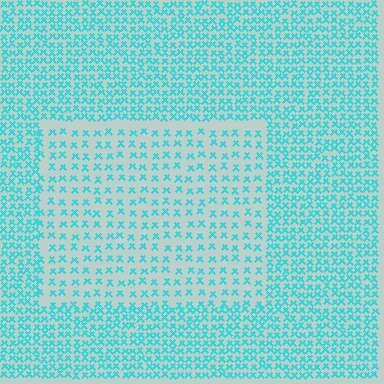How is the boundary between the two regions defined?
The boundary is defined by a change in element density (approximately 2.0x ratio). All elements are the same color, size, and shape.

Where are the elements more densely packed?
The elements are more densely packed outside the rectangle boundary.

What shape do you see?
I see a rectangle.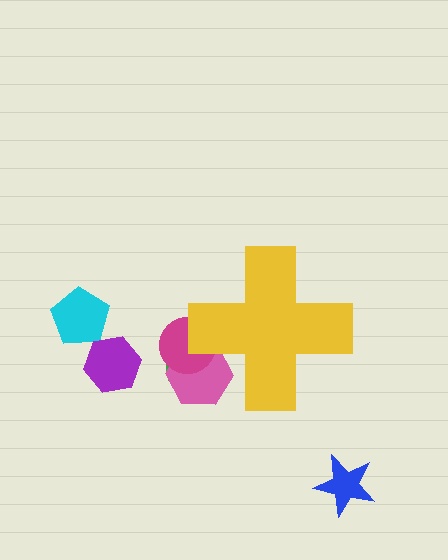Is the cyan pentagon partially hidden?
No, the cyan pentagon is fully visible.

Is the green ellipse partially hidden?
Yes, the green ellipse is partially hidden behind the yellow cross.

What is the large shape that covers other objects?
A yellow cross.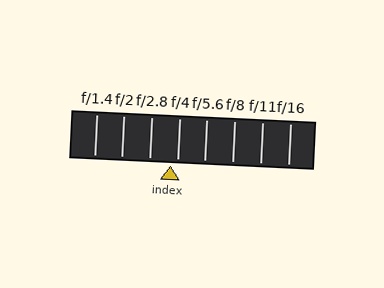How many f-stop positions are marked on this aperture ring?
There are 8 f-stop positions marked.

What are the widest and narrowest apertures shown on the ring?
The widest aperture shown is f/1.4 and the narrowest is f/16.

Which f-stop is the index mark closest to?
The index mark is closest to f/4.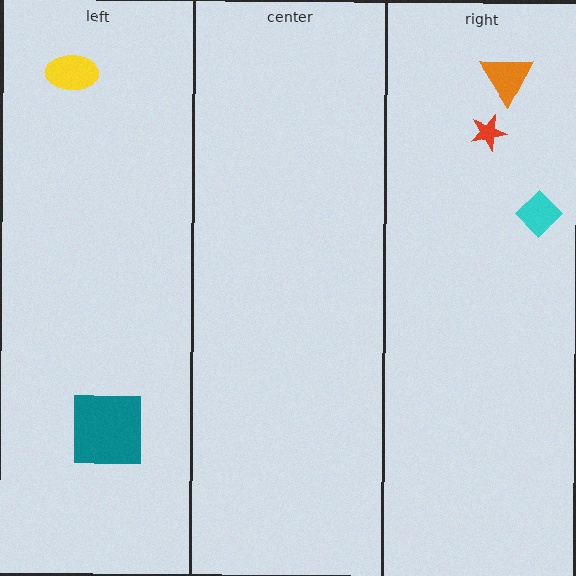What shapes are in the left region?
The yellow ellipse, the teal square.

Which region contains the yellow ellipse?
The left region.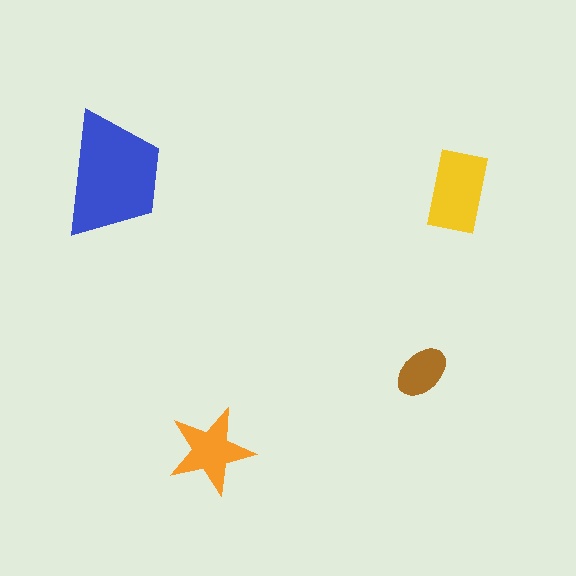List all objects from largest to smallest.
The blue trapezoid, the yellow rectangle, the orange star, the brown ellipse.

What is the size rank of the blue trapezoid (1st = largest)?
1st.